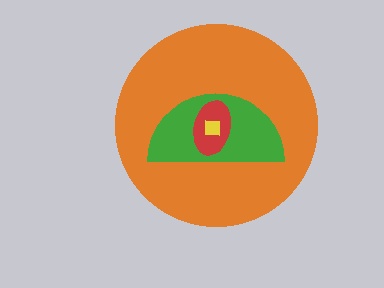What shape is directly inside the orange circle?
The green semicircle.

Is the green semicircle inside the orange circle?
Yes.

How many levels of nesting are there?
4.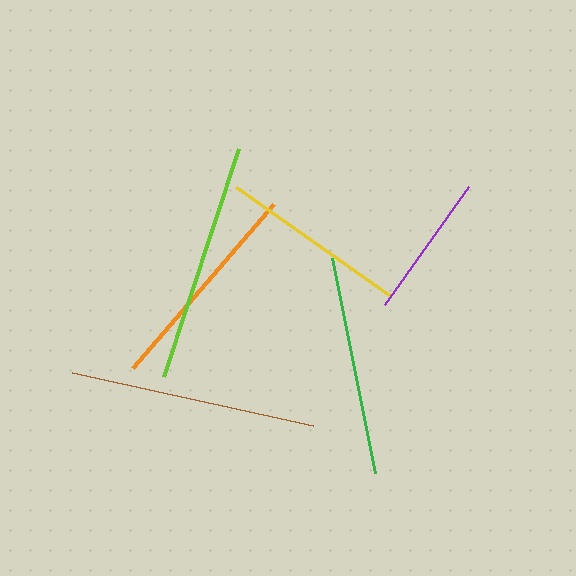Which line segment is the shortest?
The purple line is the shortest at approximately 145 pixels.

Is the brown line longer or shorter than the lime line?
The brown line is longer than the lime line.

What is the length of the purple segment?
The purple segment is approximately 145 pixels long.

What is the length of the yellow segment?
The yellow segment is approximately 187 pixels long.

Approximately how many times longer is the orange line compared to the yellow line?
The orange line is approximately 1.2 times the length of the yellow line.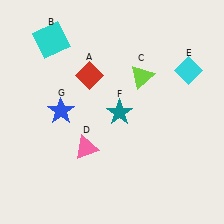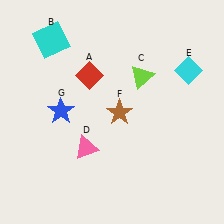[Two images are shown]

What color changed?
The star (F) changed from teal in Image 1 to brown in Image 2.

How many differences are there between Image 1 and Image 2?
There is 1 difference between the two images.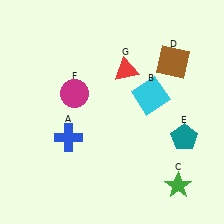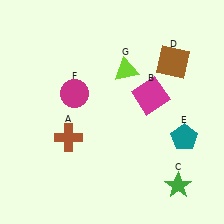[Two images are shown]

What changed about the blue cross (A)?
In Image 1, A is blue. In Image 2, it changed to brown.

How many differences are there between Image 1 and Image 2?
There are 3 differences between the two images.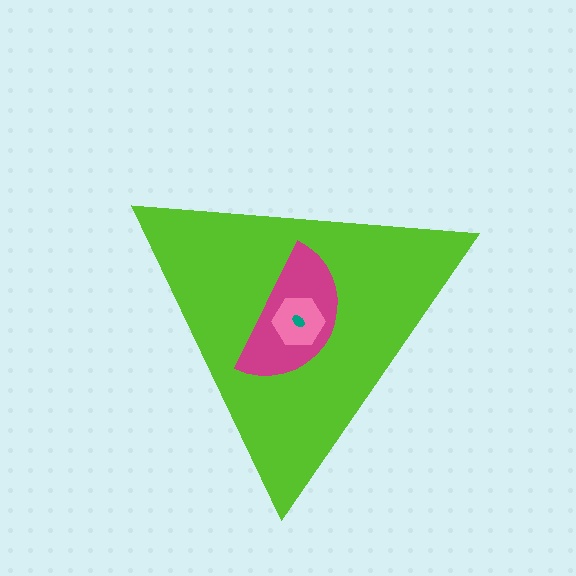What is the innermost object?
The teal ellipse.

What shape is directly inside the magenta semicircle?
The pink hexagon.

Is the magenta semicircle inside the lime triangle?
Yes.